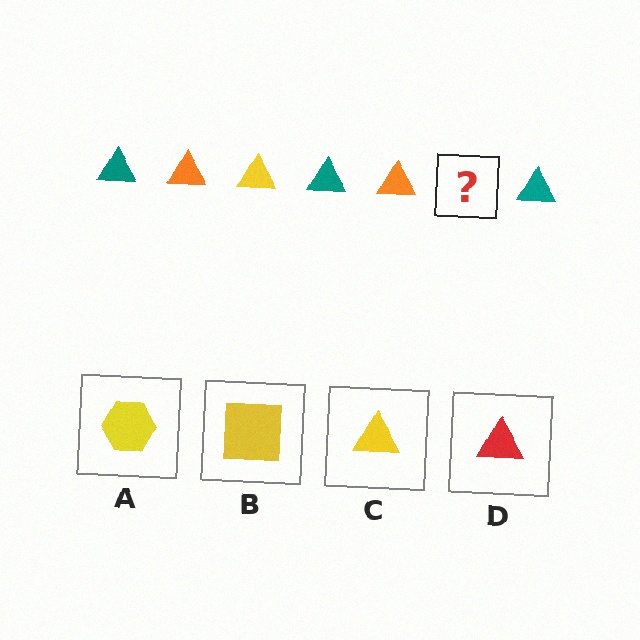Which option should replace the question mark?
Option C.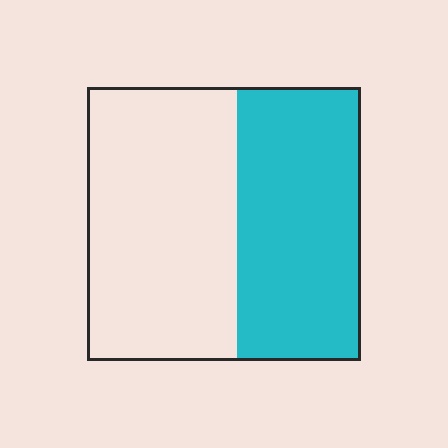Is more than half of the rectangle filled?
No.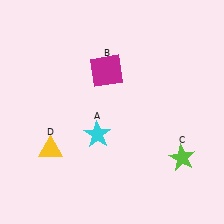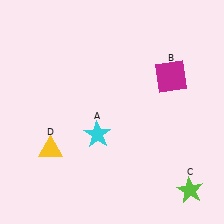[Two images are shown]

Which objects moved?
The objects that moved are: the magenta square (B), the lime star (C).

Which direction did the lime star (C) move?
The lime star (C) moved down.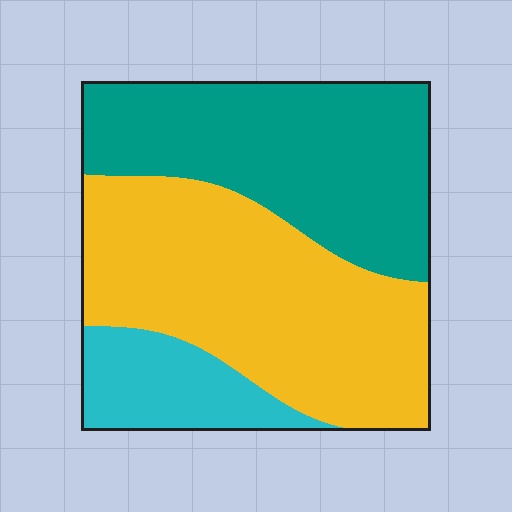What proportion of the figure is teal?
Teal takes up between a third and a half of the figure.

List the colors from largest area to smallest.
From largest to smallest: yellow, teal, cyan.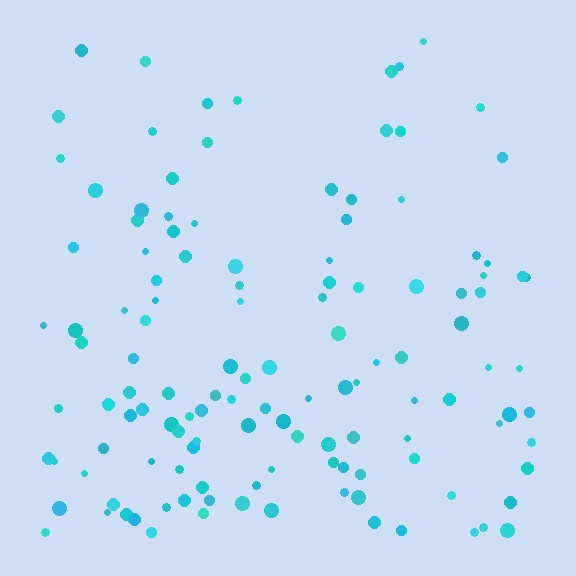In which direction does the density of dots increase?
From top to bottom, with the bottom side densest.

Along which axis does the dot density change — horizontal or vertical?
Vertical.